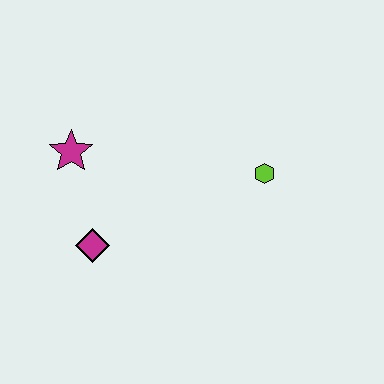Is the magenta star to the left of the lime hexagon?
Yes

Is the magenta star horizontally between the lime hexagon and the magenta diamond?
No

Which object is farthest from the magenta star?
The lime hexagon is farthest from the magenta star.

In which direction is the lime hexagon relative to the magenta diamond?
The lime hexagon is to the right of the magenta diamond.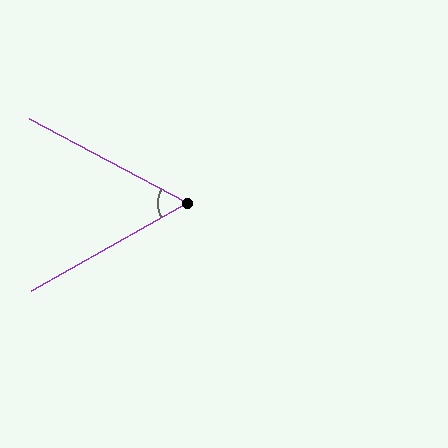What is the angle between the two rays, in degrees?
Approximately 58 degrees.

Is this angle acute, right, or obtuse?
It is acute.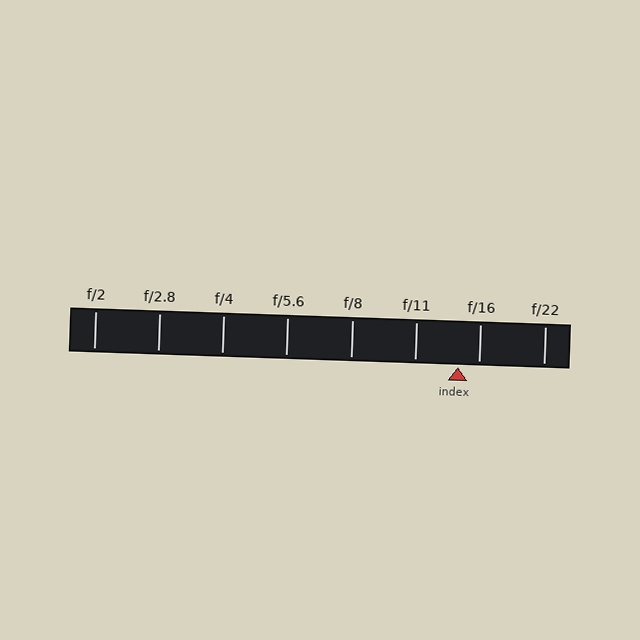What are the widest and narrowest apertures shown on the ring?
The widest aperture shown is f/2 and the narrowest is f/22.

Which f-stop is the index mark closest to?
The index mark is closest to f/16.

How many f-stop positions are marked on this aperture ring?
There are 8 f-stop positions marked.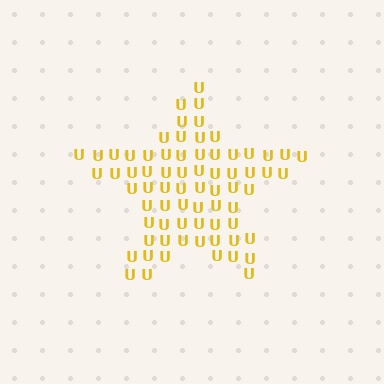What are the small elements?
The small elements are letter U's.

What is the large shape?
The large shape is a star.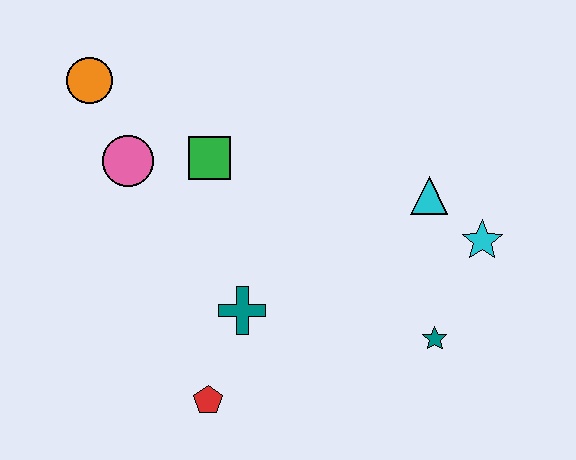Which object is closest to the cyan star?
The cyan triangle is closest to the cyan star.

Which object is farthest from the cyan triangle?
The orange circle is farthest from the cyan triangle.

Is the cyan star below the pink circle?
Yes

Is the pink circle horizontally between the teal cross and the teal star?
No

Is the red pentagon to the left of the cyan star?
Yes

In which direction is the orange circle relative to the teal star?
The orange circle is to the left of the teal star.